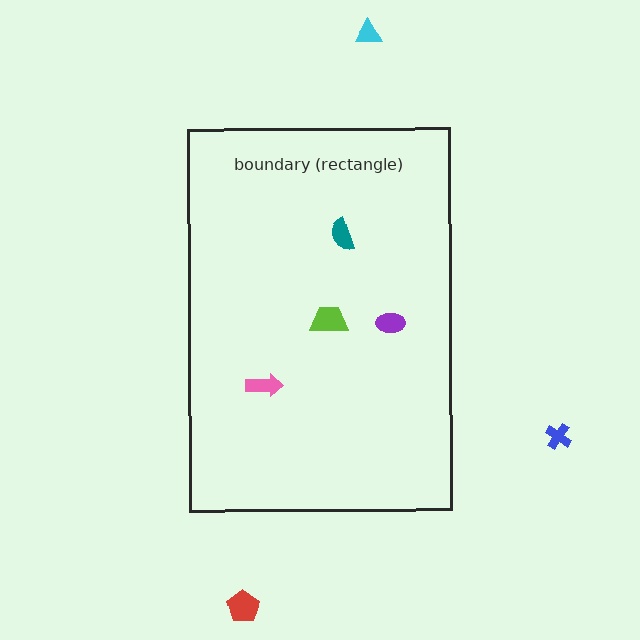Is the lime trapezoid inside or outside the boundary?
Inside.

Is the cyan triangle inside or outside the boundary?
Outside.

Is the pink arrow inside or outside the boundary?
Inside.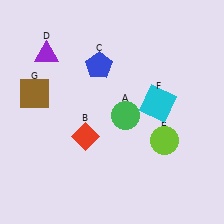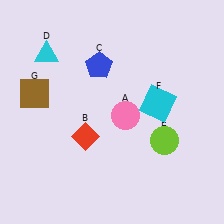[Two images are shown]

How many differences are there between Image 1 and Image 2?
There are 2 differences between the two images.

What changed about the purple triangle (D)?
In Image 1, D is purple. In Image 2, it changed to cyan.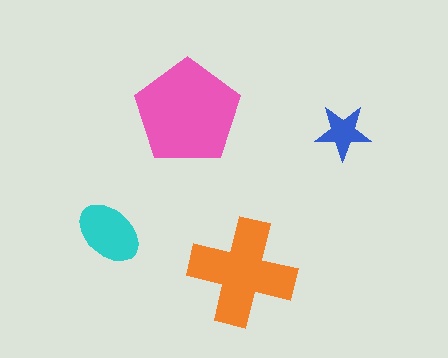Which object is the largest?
The pink pentagon.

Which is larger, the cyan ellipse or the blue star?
The cyan ellipse.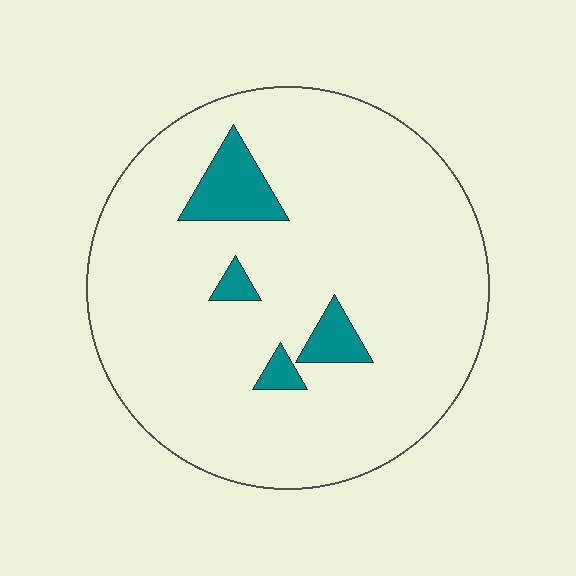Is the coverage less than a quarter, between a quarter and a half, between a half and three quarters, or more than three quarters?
Less than a quarter.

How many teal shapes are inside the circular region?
4.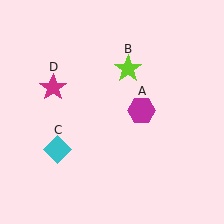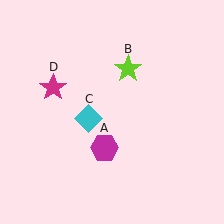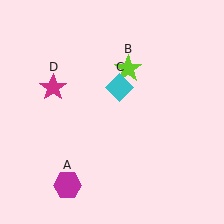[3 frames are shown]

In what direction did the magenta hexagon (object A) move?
The magenta hexagon (object A) moved down and to the left.